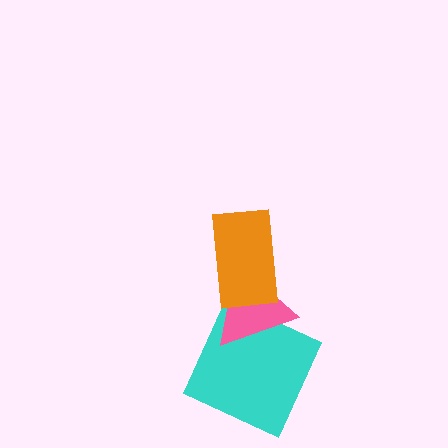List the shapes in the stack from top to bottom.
From top to bottom: the orange rectangle, the pink triangle, the cyan square.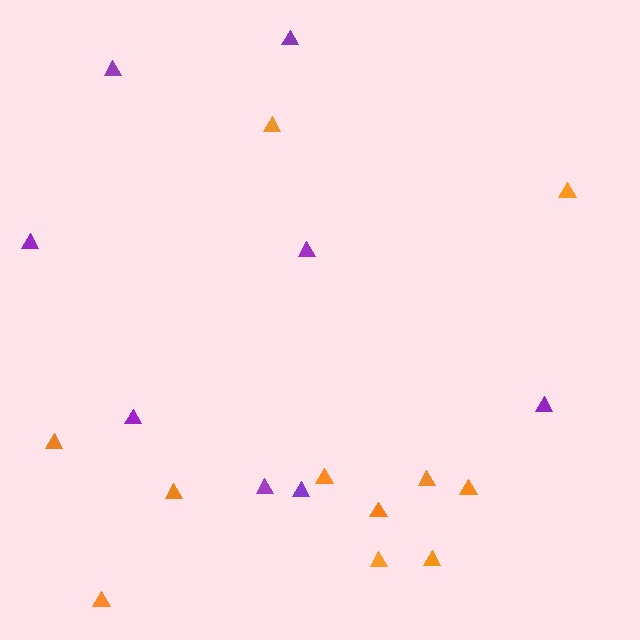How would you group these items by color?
There are 2 groups: one group of orange triangles (11) and one group of purple triangles (8).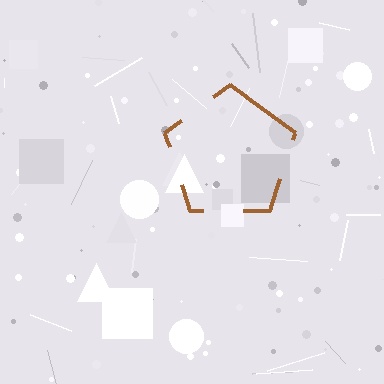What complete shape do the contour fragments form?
The contour fragments form a pentagon.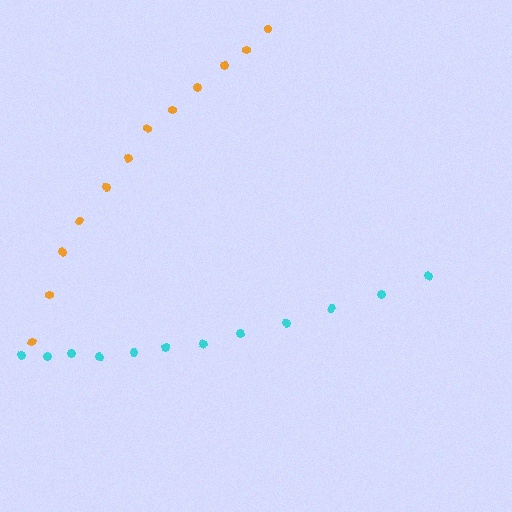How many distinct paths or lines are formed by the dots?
There are 2 distinct paths.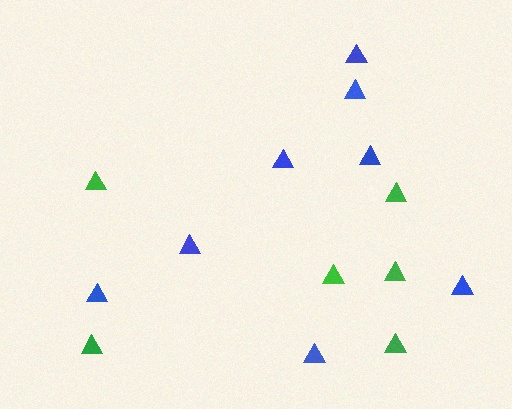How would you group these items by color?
There are 2 groups: one group of green triangles (6) and one group of blue triangles (8).